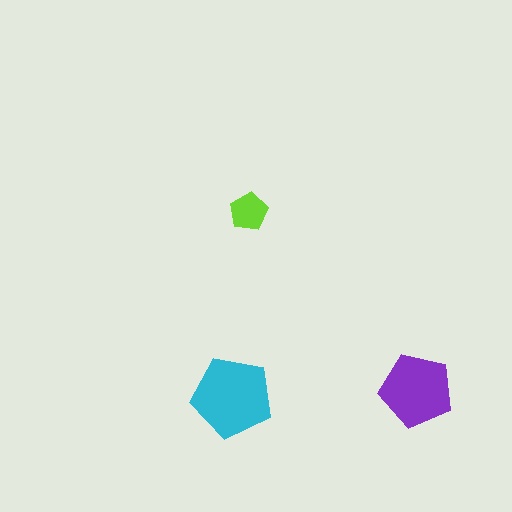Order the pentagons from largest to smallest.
the cyan one, the purple one, the lime one.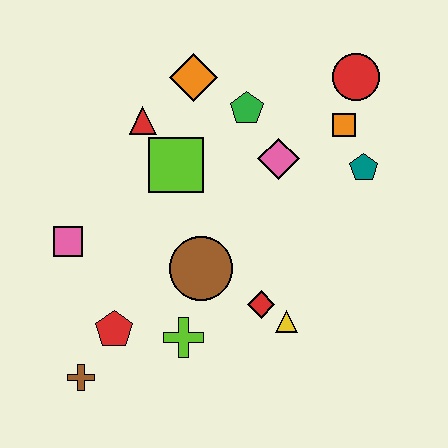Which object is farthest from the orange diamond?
The brown cross is farthest from the orange diamond.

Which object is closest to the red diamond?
The yellow triangle is closest to the red diamond.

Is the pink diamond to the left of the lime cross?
No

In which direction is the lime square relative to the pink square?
The lime square is to the right of the pink square.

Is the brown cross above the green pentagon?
No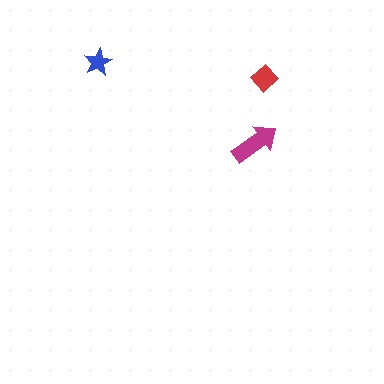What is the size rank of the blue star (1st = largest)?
3rd.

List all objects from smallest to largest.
The blue star, the red diamond, the magenta arrow.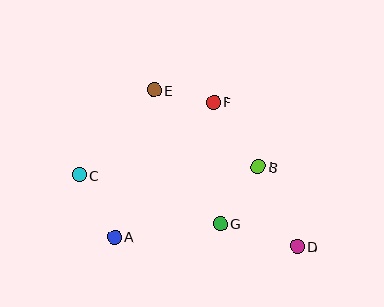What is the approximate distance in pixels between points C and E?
The distance between C and E is approximately 113 pixels.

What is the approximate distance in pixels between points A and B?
The distance between A and B is approximately 160 pixels.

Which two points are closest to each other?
Points E and F are closest to each other.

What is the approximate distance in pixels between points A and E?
The distance between A and E is approximately 152 pixels.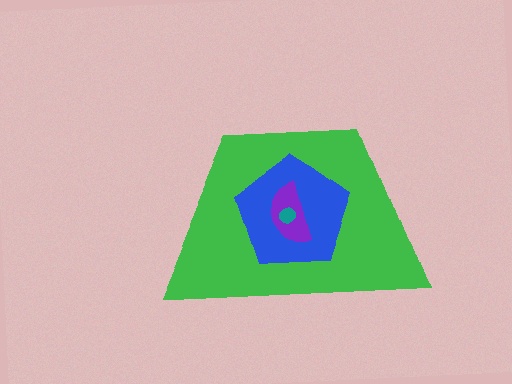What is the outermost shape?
The green trapezoid.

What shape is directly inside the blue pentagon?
The purple semicircle.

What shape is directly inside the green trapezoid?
The blue pentagon.